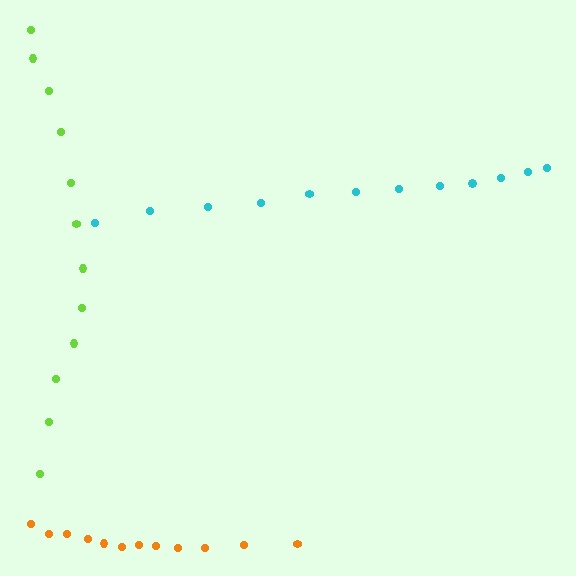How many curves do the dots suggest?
There are 3 distinct paths.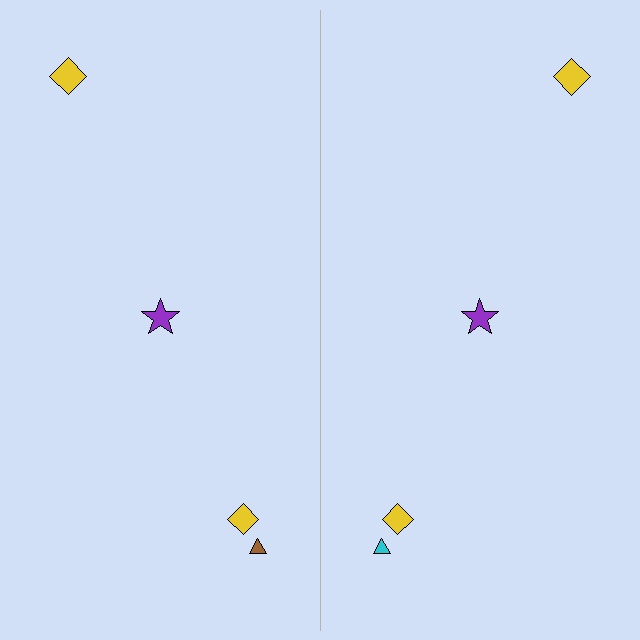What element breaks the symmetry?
The cyan triangle on the right side breaks the symmetry — its mirror counterpart is brown.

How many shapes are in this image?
There are 8 shapes in this image.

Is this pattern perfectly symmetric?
No, the pattern is not perfectly symmetric. The cyan triangle on the right side breaks the symmetry — its mirror counterpart is brown.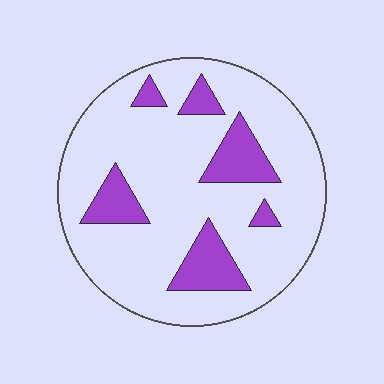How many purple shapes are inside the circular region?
6.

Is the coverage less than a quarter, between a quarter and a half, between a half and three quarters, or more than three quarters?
Less than a quarter.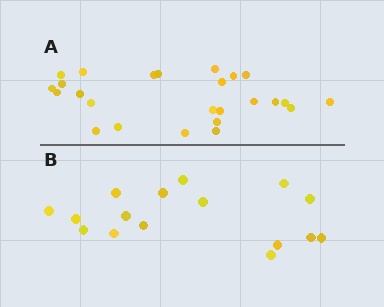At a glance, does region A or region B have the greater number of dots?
Region A (the top region) has more dots.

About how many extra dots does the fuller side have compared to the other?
Region A has roughly 8 or so more dots than region B.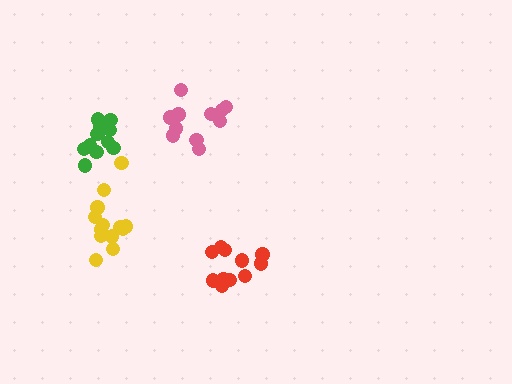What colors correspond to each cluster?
The clusters are colored: red, green, yellow, pink.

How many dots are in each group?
Group 1: 11 dots, Group 2: 11 dots, Group 3: 13 dots, Group 4: 11 dots (46 total).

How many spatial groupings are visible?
There are 4 spatial groupings.